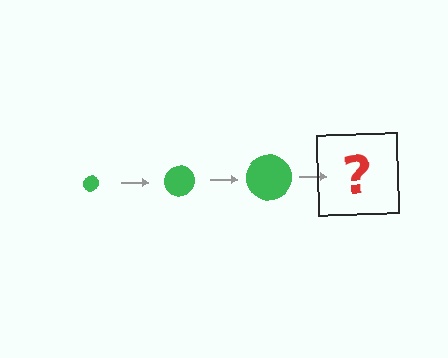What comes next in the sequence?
The next element should be a green circle, larger than the previous one.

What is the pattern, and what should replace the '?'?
The pattern is that the circle gets progressively larger each step. The '?' should be a green circle, larger than the previous one.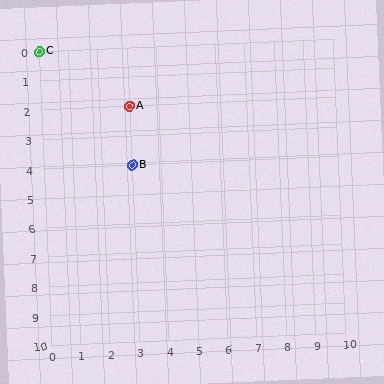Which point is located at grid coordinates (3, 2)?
Point A is at (3, 2).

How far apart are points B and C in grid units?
Points B and C are 3 columns and 4 rows apart (about 5.0 grid units diagonally).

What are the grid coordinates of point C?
Point C is at grid coordinates (0, 0).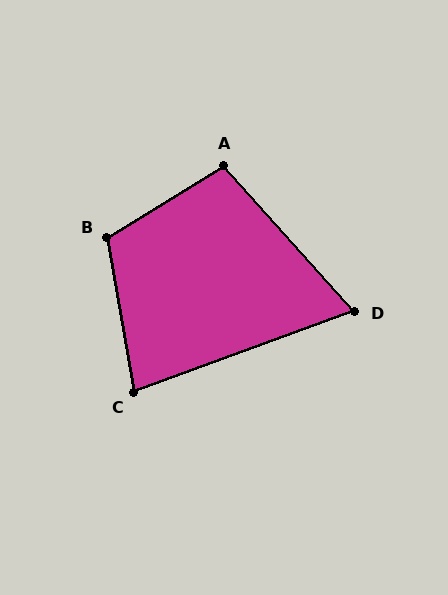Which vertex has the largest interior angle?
B, at approximately 112 degrees.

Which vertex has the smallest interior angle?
D, at approximately 68 degrees.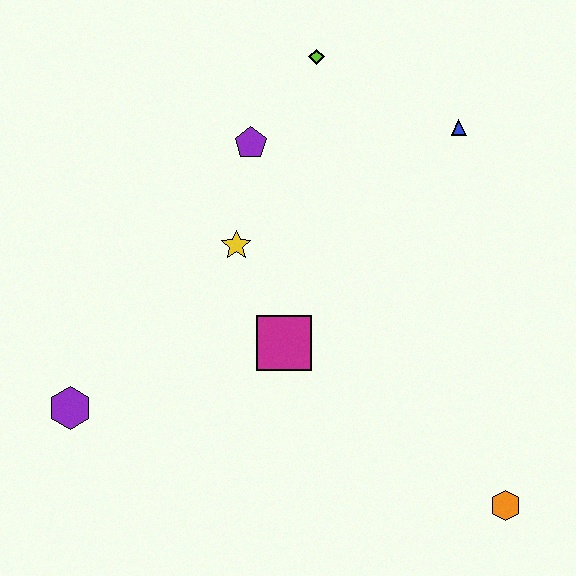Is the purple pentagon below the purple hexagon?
No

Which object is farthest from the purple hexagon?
The blue triangle is farthest from the purple hexagon.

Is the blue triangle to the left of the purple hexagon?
No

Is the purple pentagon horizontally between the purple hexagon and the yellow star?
No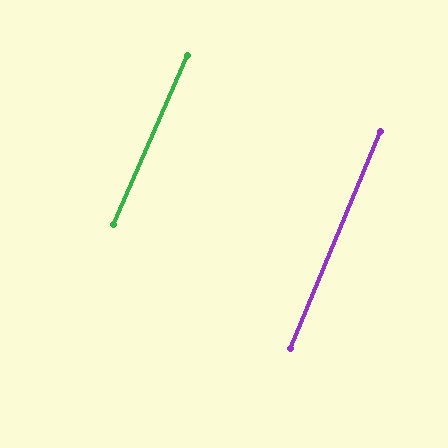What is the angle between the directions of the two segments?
Approximately 1 degree.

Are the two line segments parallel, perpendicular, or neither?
Parallel — their directions differ by only 1.3°.